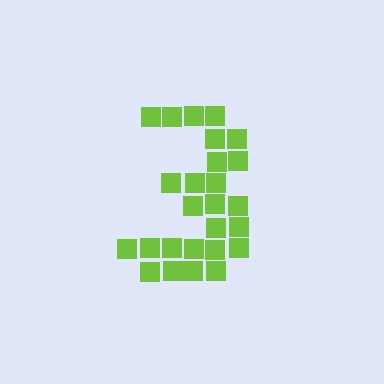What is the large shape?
The large shape is the digit 3.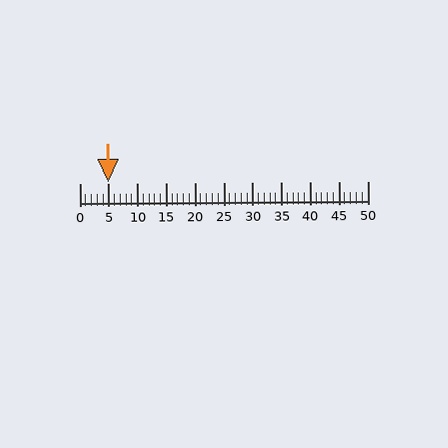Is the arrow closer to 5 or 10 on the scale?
The arrow is closer to 5.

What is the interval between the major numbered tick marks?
The major tick marks are spaced 5 units apart.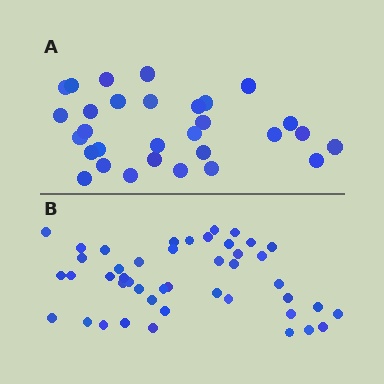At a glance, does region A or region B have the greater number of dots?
Region B (the bottom region) has more dots.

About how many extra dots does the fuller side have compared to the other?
Region B has approximately 15 more dots than region A.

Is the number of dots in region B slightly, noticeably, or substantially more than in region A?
Region B has substantially more. The ratio is roughly 1.5 to 1.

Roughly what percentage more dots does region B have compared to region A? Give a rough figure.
About 50% more.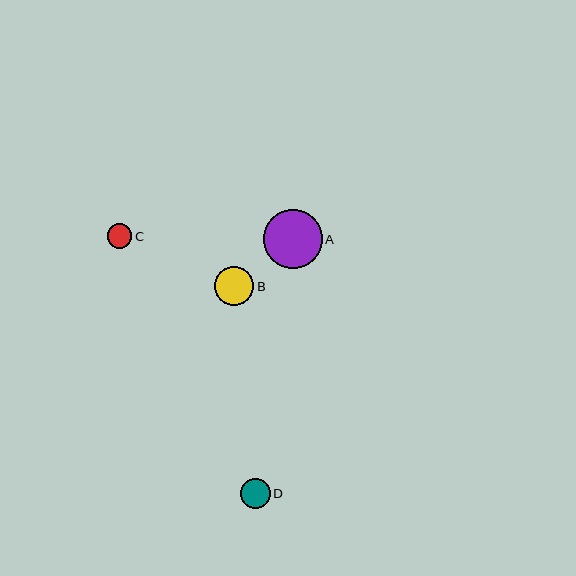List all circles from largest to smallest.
From largest to smallest: A, B, D, C.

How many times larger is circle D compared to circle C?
Circle D is approximately 1.2 times the size of circle C.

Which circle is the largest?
Circle A is the largest with a size of approximately 59 pixels.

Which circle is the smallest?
Circle C is the smallest with a size of approximately 24 pixels.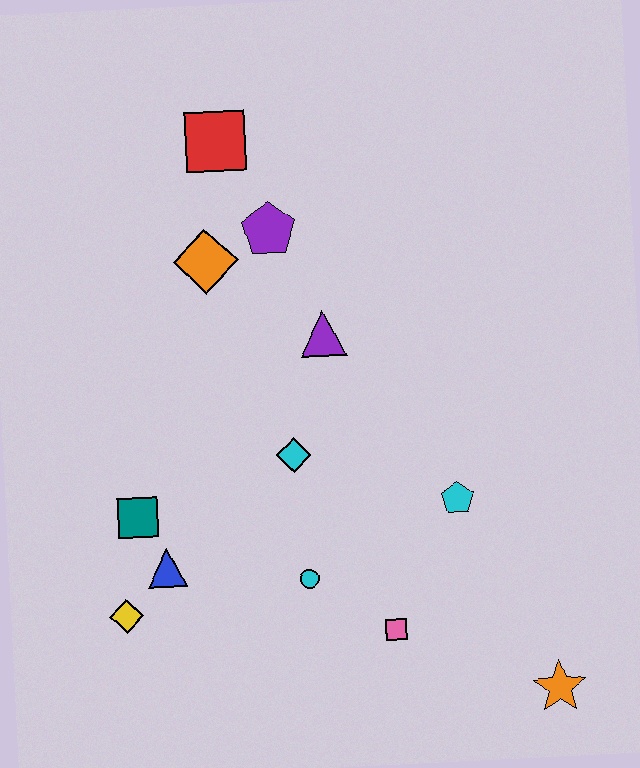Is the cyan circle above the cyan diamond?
No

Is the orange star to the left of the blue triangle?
No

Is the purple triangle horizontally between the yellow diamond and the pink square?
Yes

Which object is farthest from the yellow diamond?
The red square is farthest from the yellow diamond.